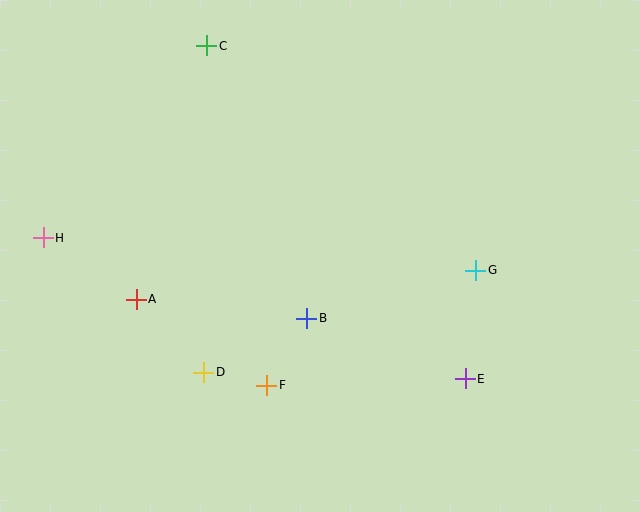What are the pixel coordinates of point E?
Point E is at (465, 379).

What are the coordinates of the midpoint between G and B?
The midpoint between G and B is at (391, 294).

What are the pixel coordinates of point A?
Point A is at (136, 300).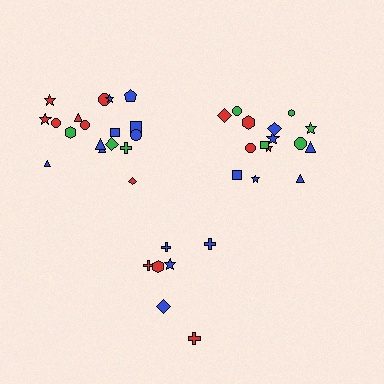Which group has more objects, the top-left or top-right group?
The top-left group.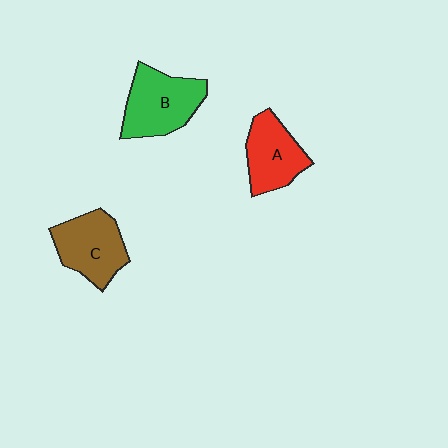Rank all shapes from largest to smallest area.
From largest to smallest: B (green), C (brown), A (red).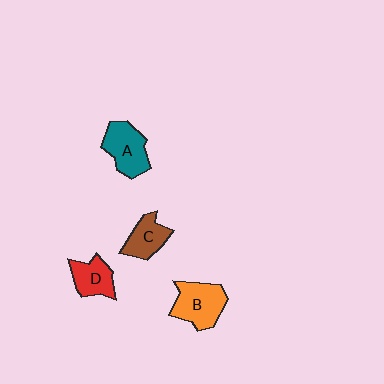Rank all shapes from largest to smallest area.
From largest to smallest: B (orange), A (teal), C (brown), D (red).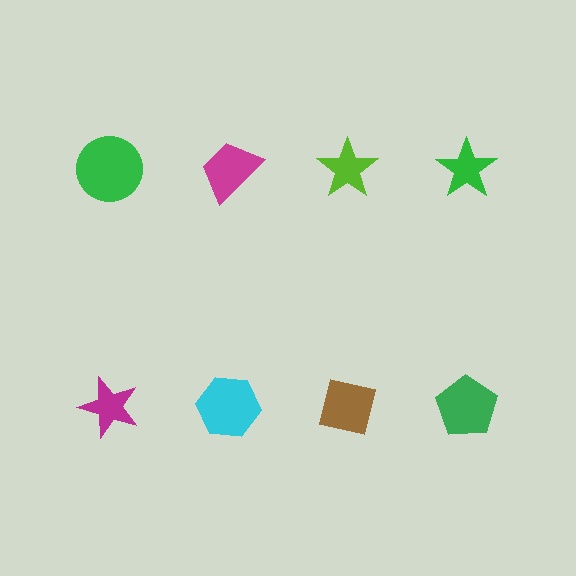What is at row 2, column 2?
A cyan hexagon.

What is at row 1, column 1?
A green circle.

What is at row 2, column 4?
A green pentagon.